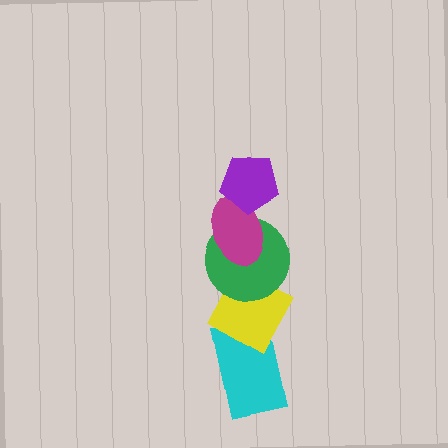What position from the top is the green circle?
The green circle is 3rd from the top.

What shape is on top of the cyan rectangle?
The yellow diamond is on top of the cyan rectangle.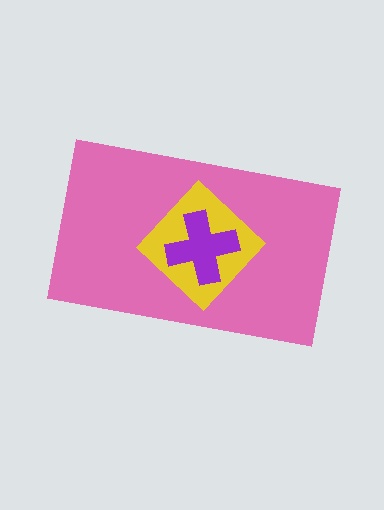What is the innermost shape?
The purple cross.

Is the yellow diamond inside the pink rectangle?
Yes.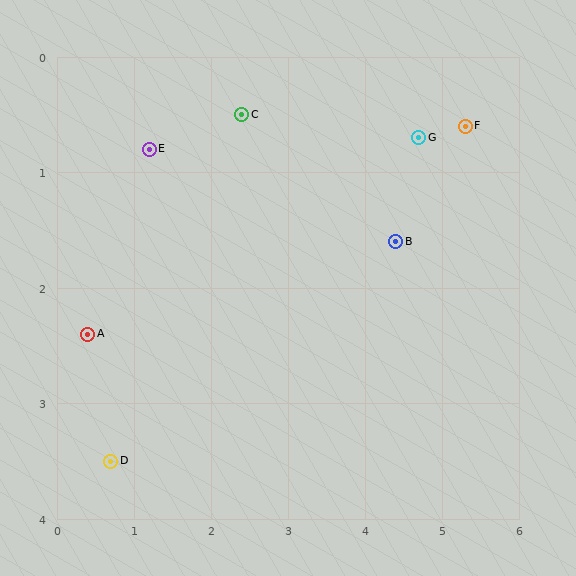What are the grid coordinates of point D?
Point D is at approximately (0.7, 3.5).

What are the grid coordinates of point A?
Point A is at approximately (0.4, 2.4).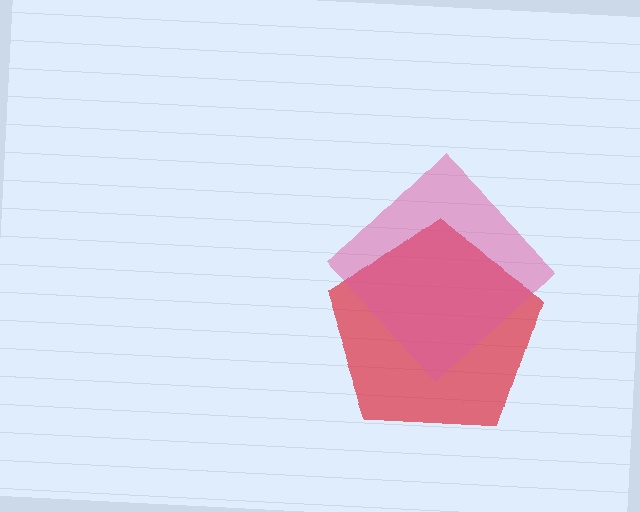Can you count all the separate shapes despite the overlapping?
Yes, there are 2 separate shapes.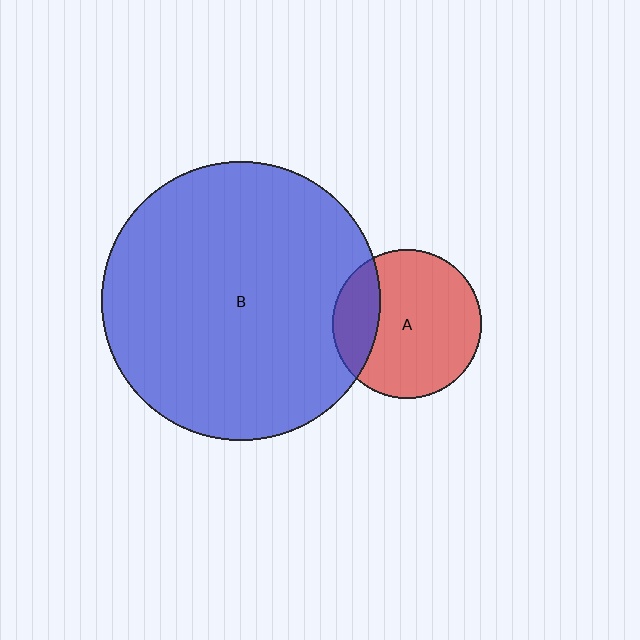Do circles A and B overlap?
Yes.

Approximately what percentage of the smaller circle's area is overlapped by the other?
Approximately 20%.